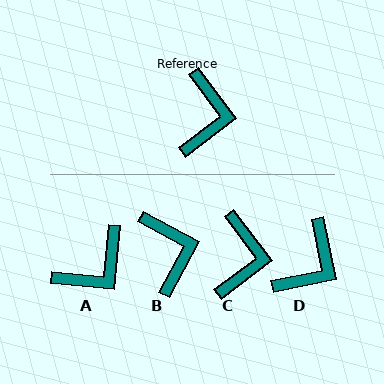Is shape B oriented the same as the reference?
No, it is off by about 25 degrees.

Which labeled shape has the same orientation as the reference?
C.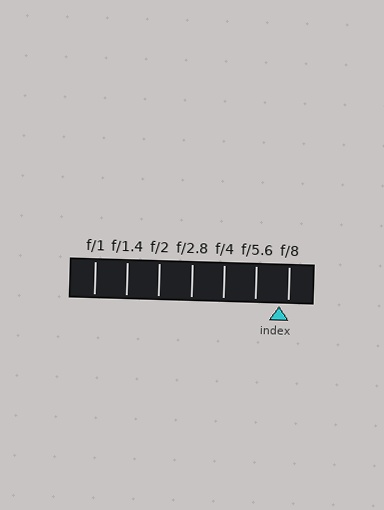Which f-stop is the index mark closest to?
The index mark is closest to f/8.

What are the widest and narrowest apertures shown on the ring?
The widest aperture shown is f/1 and the narrowest is f/8.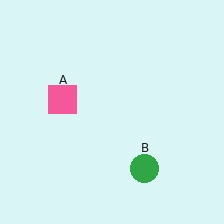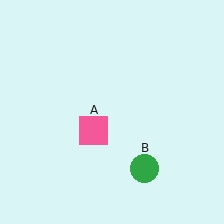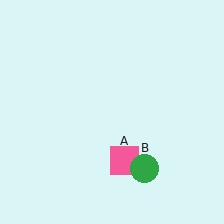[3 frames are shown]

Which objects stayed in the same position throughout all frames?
Green circle (object B) remained stationary.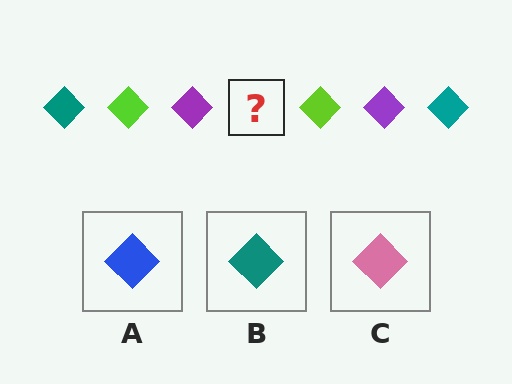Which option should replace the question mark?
Option B.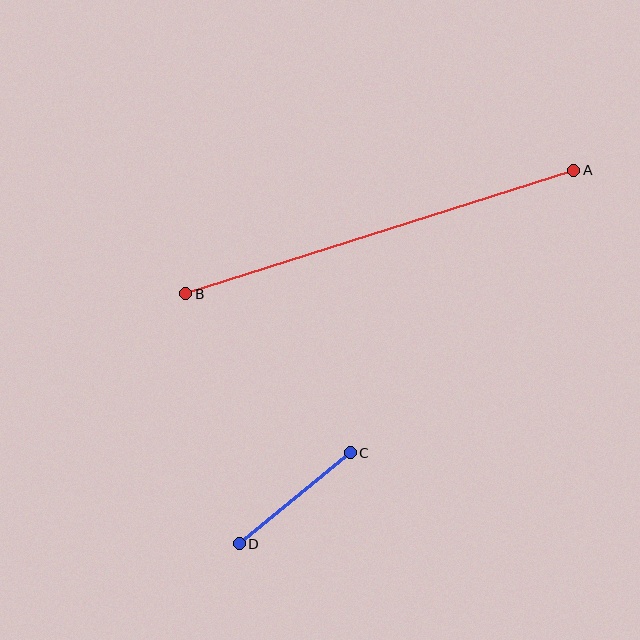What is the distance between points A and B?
The distance is approximately 407 pixels.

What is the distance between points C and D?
The distance is approximately 144 pixels.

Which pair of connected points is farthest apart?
Points A and B are farthest apart.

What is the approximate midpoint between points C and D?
The midpoint is at approximately (295, 498) pixels.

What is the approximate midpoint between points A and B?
The midpoint is at approximately (380, 232) pixels.